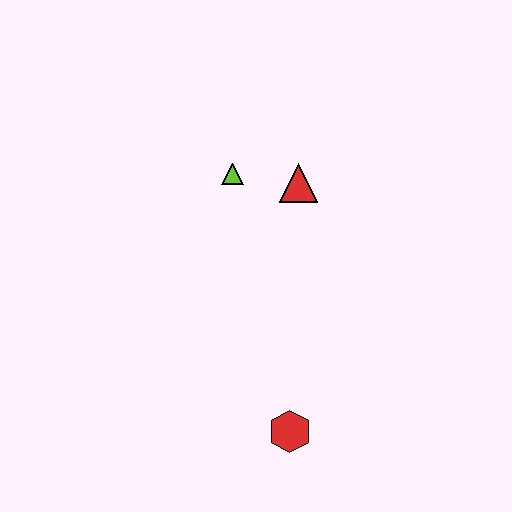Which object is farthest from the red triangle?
The red hexagon is farthest from the red triangle.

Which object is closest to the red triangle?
The lime triangle is closest to the red triangle.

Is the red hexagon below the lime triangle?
Yes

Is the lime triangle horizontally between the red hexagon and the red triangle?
No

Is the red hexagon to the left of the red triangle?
Yes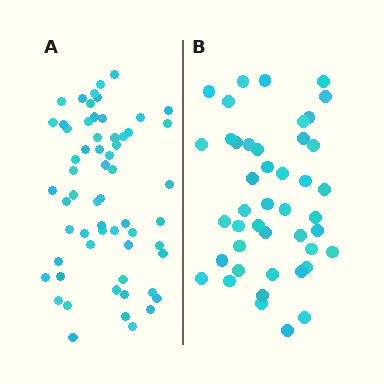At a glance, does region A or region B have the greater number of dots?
Region A (the left region) has more dots.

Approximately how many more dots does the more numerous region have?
Region A has approximately 15 more dots than region B.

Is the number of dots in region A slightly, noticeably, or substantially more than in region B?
Region A has noticeably more, but not dramatically so. The ratio is roughly 1.4 to 1.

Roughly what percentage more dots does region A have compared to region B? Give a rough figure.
About 35% more.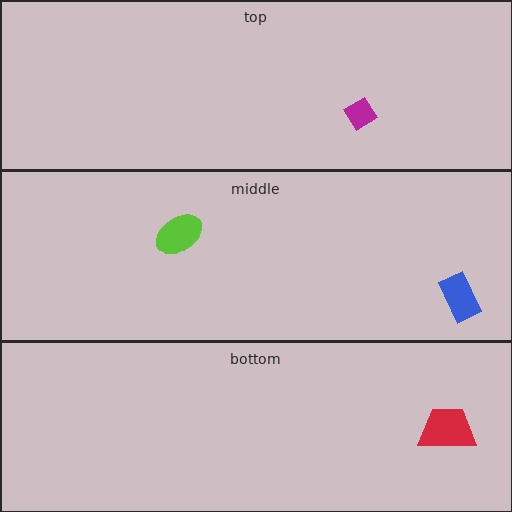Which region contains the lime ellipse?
The middle region.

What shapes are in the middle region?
The blue rectangle, the lime ellipse.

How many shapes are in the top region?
1.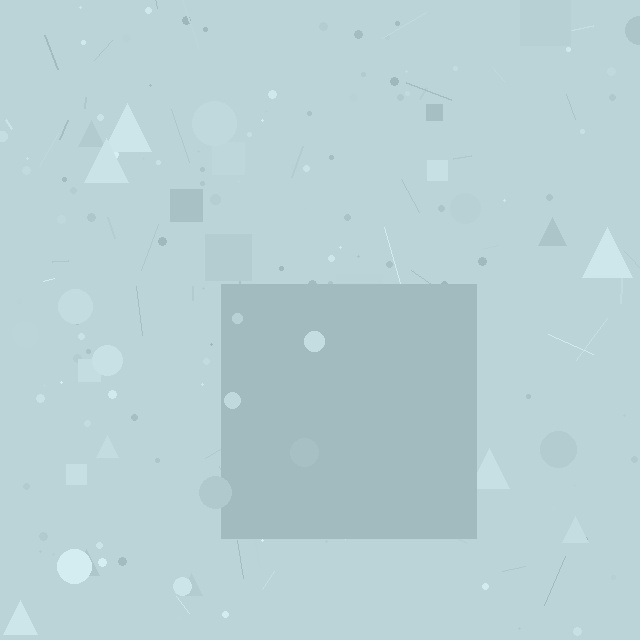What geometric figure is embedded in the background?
A square is embedded in the background.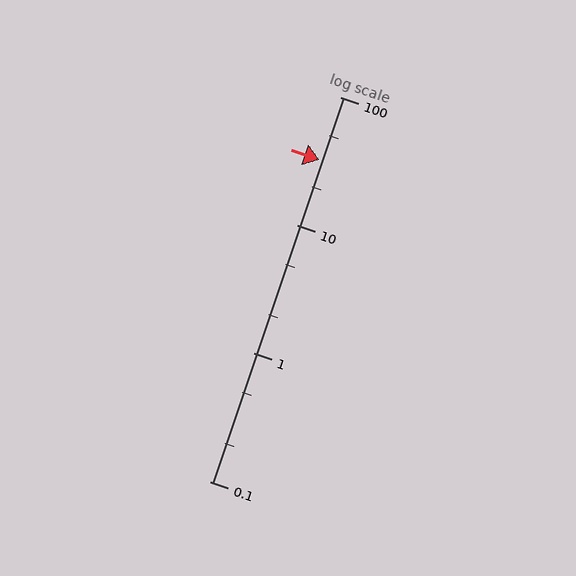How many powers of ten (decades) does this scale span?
The scale spans 3 decades, from 0.1 to 100.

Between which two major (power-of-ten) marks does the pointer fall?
The pointer is between 10 and 100.